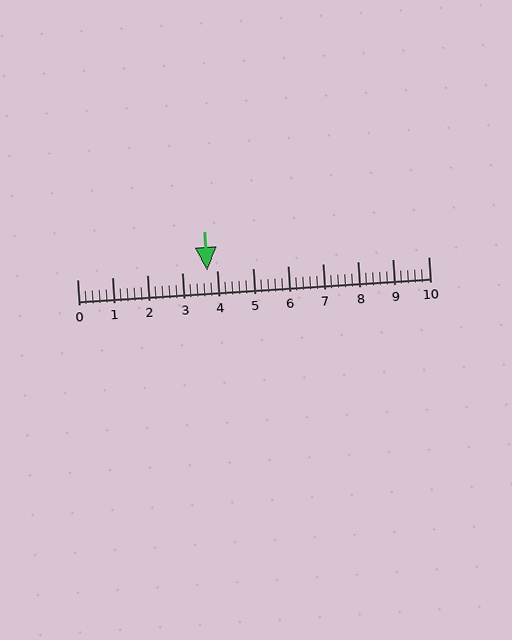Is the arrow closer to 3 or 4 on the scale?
The arrow is closer to 4.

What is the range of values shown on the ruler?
The ruler shows values from 0 to 10.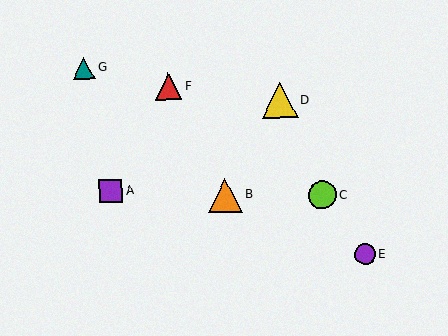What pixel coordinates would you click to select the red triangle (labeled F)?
Click at (168, 87) to select the red triangle F.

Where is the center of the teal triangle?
The center of the teal triangle is at (84, 68).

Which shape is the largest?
The yellow triangle (labeled D) is the largest.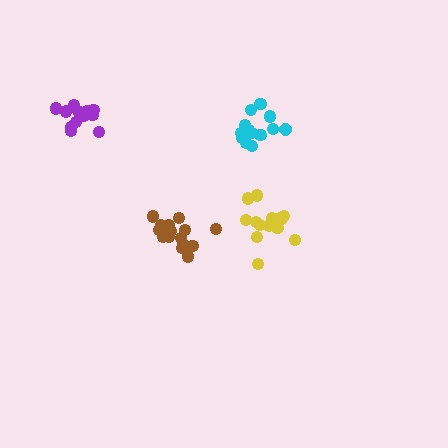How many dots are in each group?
Group 1: 15 dots, Group 2: 12 dots, Group 3: 15 dots, Group 4: 15 dots (57 total).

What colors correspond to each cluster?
The clusters are colored: cyan, purple, yellow, brown.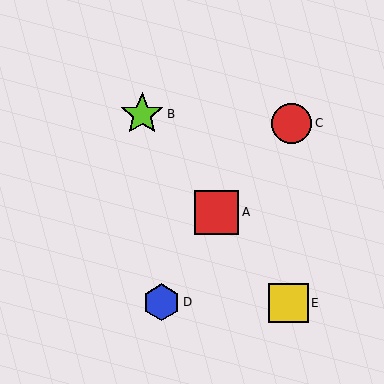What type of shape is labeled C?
Shape C is a red circle.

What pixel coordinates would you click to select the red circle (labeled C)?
Click at (292, 123) to select the red circle C.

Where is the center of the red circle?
The center of the red circle is at (292, 123).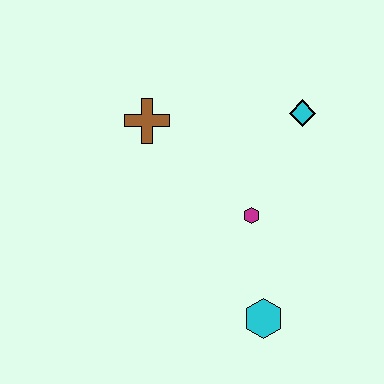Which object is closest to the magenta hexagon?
The cyan hexagon is closest to the magenta hexagon.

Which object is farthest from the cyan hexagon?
The brown cross is farthest from the cyan hexagon.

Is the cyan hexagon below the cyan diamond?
Yes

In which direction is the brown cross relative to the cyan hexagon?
The brown cross is above the cyan hexagon.